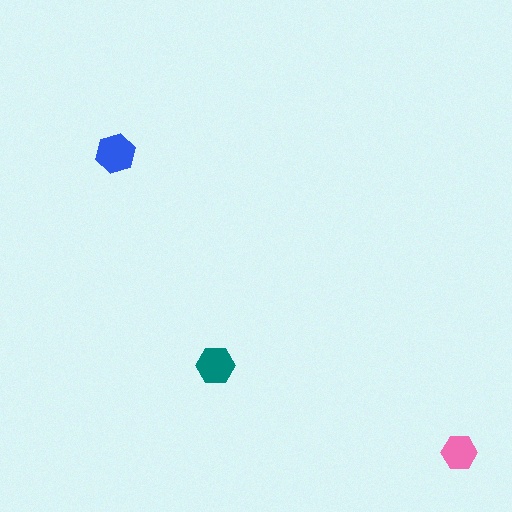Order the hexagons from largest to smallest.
the blue one, the teal one, the pink one.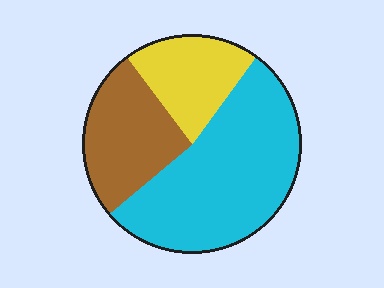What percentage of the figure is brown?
Brown covers 26% of the figure.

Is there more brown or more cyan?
Cyan.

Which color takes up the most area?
Cyan, at roughly 55%.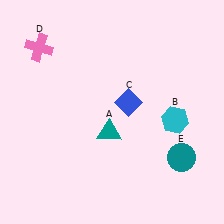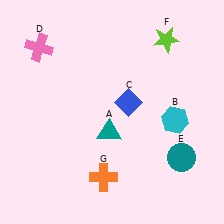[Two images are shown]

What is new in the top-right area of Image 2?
A lime star (F) was added in the top-right area of Image 2.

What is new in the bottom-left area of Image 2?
An orange cross (G) was added in the bottom-left area of Image 2.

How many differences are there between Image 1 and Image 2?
There are 2 differences between the two images.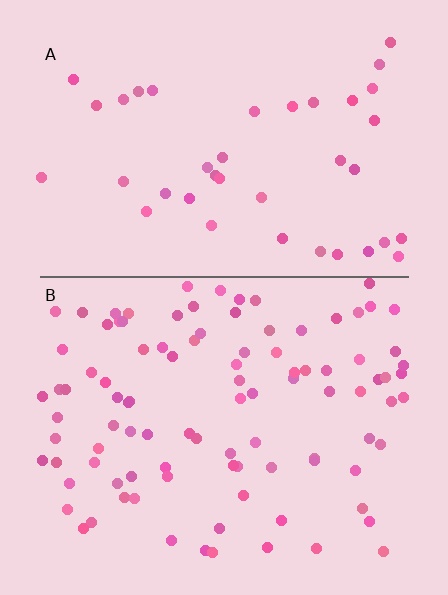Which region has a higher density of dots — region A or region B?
B (the bottom).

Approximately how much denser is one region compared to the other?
Approximately 2.5× — region B over region A.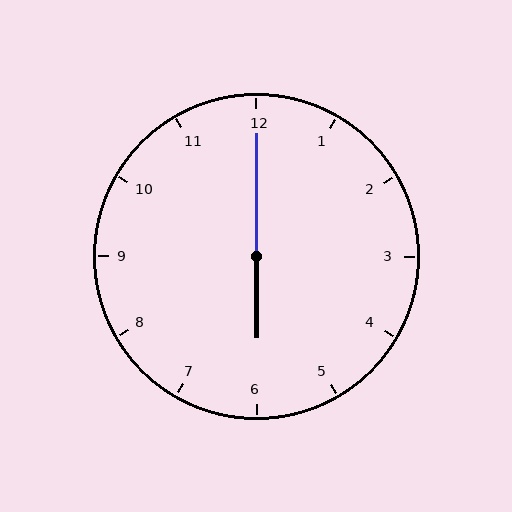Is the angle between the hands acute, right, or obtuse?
It is obtuse.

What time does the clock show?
6:00.